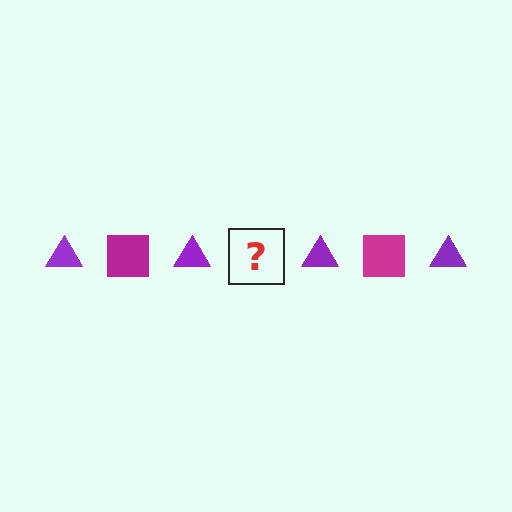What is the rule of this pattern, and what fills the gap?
The rule is that the pattern alternates between purple triangle and magenta square. The gap should be filled with a magenta square.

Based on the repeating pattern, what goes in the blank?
The blank should be a magenta square.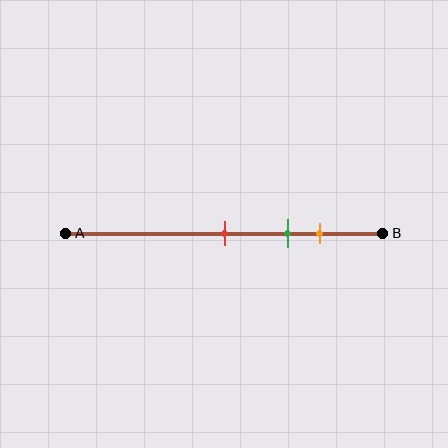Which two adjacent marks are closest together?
The green and orange marks are the closest adjacent pair.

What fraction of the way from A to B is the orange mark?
The orange mark is approximately 80% (0.8) of the way from A to B.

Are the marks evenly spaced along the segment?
Yes, the marks are approximately evenly spaced.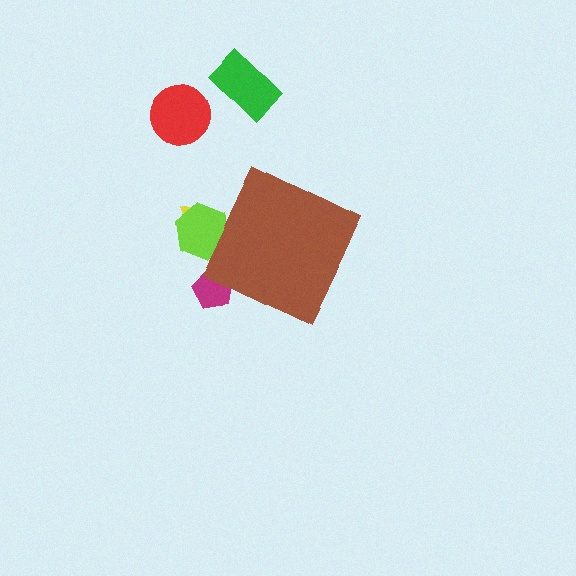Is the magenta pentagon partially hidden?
Yes, the magenta pentagon is partially hidden behind the brown diamond.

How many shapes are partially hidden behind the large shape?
3 shapes are partially hidden.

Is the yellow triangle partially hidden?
Yes, the yellow triangle is partially hidden behind the brown diamond.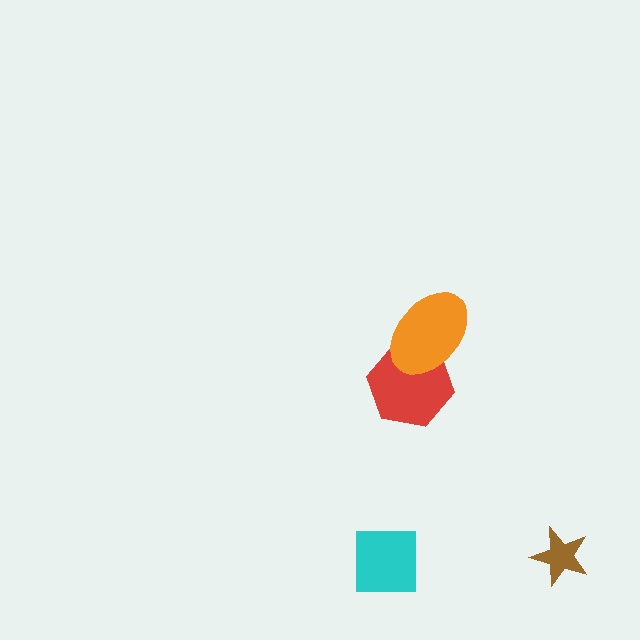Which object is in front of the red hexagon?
The orange ellipse is in front of the red hexagon.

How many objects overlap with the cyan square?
0 objects overlap with the cyan square.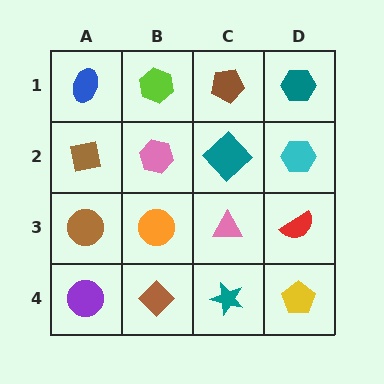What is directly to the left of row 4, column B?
A purple circle.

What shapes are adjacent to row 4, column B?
An orange circle (row 3, column B), a purple circle (row 4, column A), a teal star (row 4, column C).